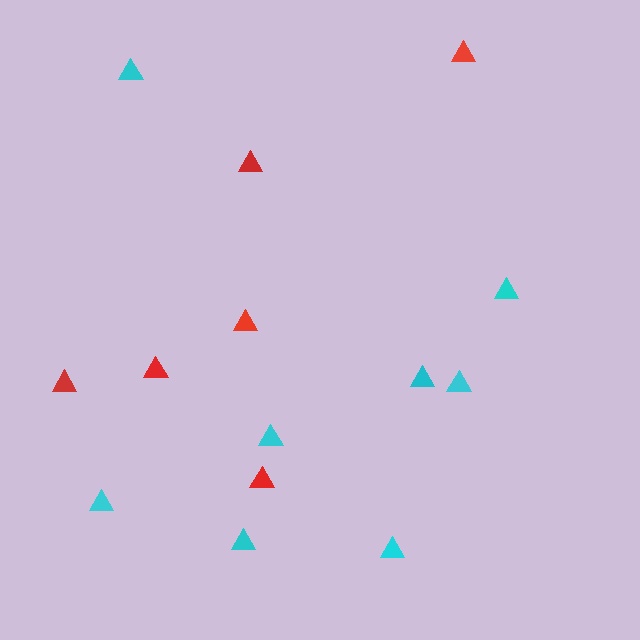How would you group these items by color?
There are 2 groups: one group of red triangles (6) and one group of cyan triangles (8).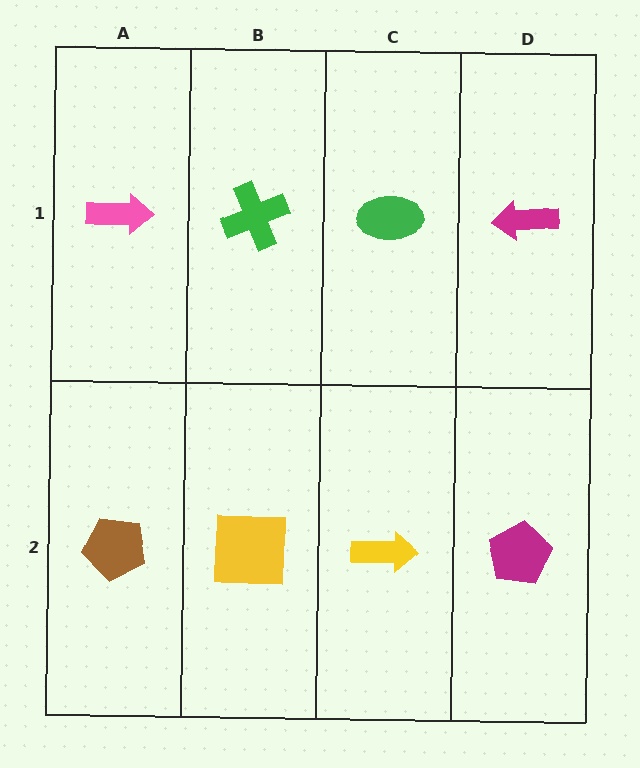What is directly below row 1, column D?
A magenta pentagon.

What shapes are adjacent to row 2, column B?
A green cross (row 1, column B), a brown pentagon (row 2, column A), a yellow arrow (row 2, column C).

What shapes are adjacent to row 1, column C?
A yellow arrow (row 2, column C), a green cross (row 1, column B), a magenta arrow (row 1, column D).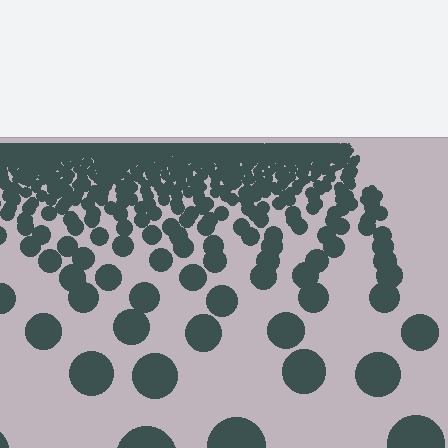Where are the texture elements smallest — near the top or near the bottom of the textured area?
Near the top.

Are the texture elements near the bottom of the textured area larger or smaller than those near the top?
Larger. Near the bottom, elements are closer to the viewer and appear at a bigger on-screen size.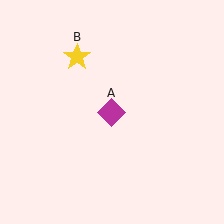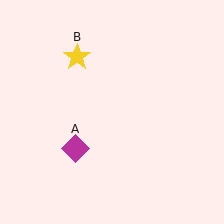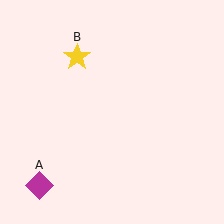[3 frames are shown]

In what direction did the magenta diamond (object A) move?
The magenta diamond (object A) moved down and to the left.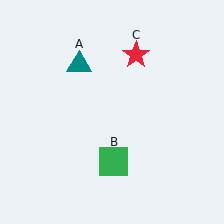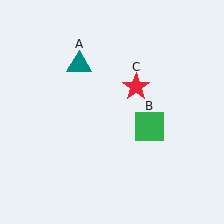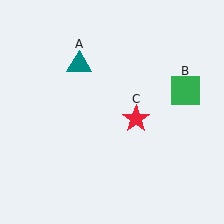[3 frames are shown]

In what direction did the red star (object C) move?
The red star (object C) moved down.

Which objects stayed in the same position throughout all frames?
Teal triangle (object A) remained stationary.